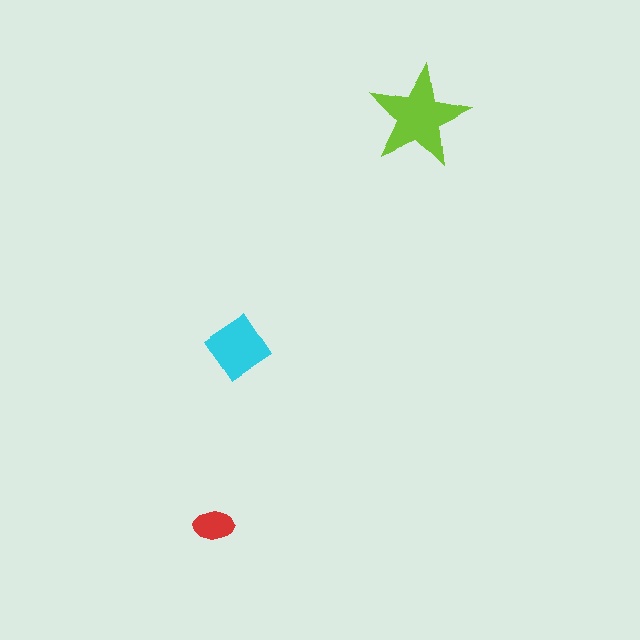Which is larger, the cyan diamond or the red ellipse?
The cyan diamond.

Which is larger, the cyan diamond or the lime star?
The lime star.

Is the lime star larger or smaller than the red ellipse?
Larger.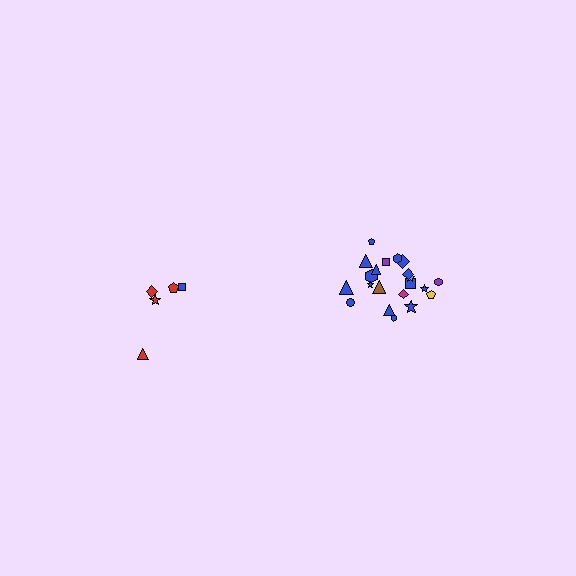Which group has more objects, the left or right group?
The right group.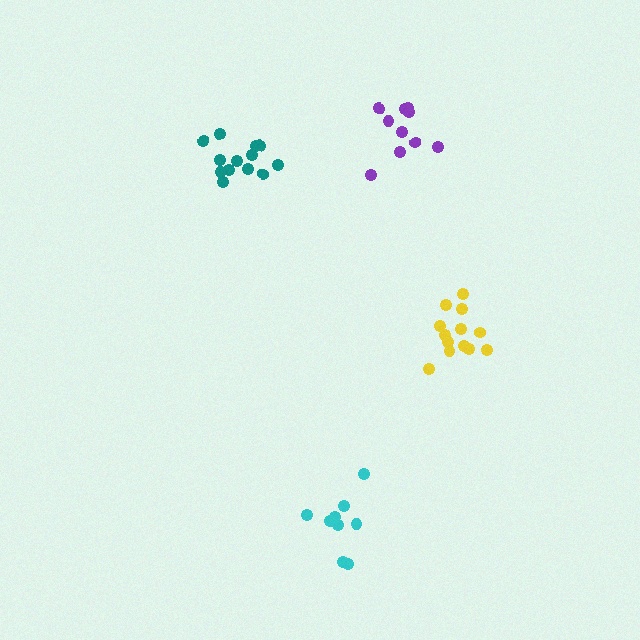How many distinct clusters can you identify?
There are 4 distinct clusters.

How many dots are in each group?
Group 1: 13 dots, Group 2: 10 dots, Group 3: 13 dots, Group 4: 9 dots (45 total).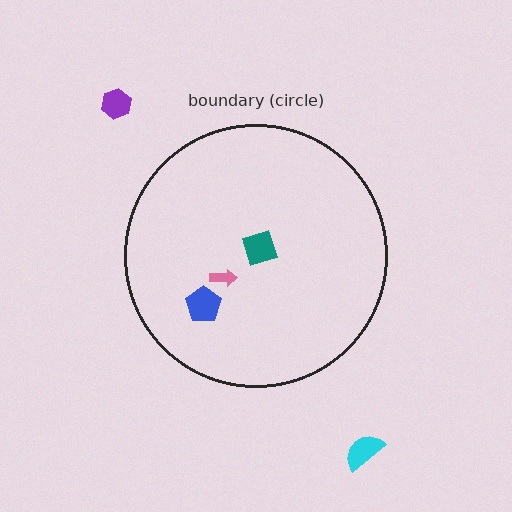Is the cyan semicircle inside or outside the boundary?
Outside.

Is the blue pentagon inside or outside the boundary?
Inside.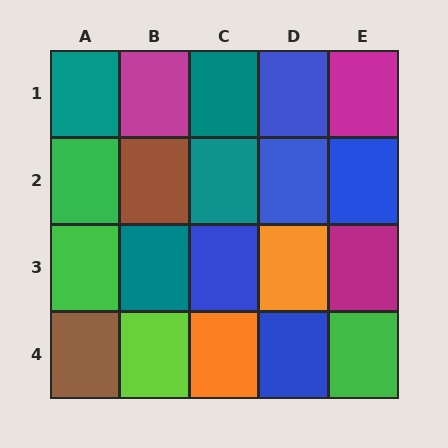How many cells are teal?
4 cells are teal.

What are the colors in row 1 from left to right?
Teal, magenta, teal, blue, magenta.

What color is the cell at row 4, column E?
Green.